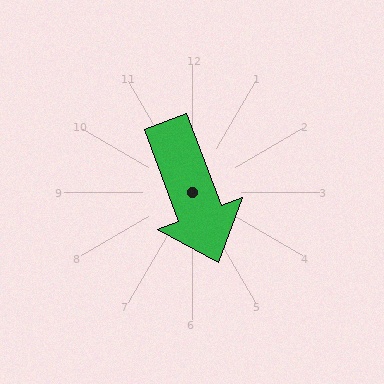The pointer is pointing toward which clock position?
Roughly 5 o'clock.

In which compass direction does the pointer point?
South.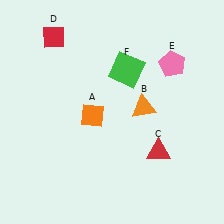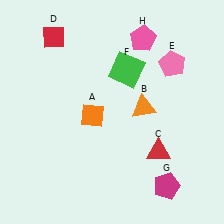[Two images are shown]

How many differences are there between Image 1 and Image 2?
There are 2 differences between the two images.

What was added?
A magenta pentagon (G), a pink pentagon (H) were added in Image 2.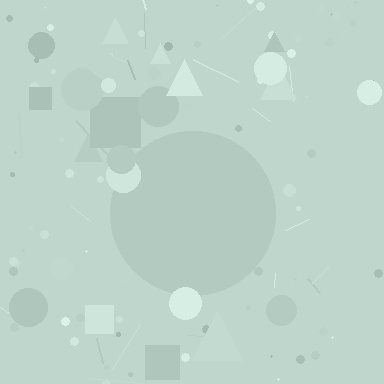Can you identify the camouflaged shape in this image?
The camouflaged shape is a circle.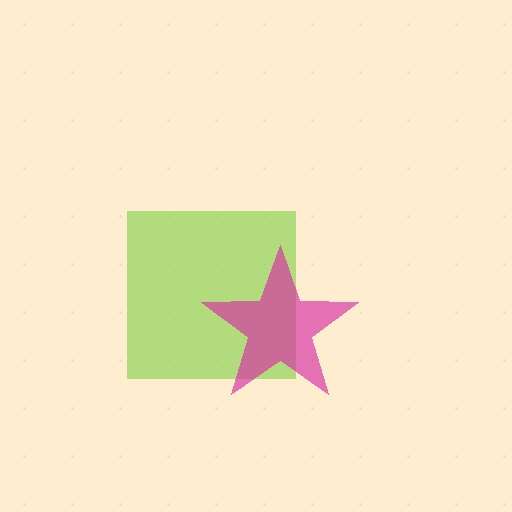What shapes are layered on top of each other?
The layered shapes are: a lime square, a magenta star.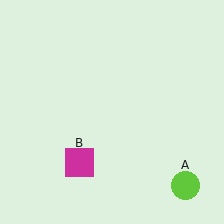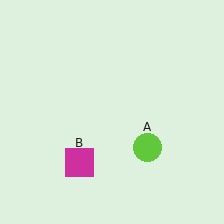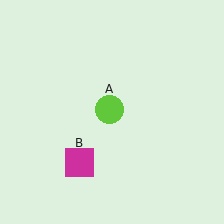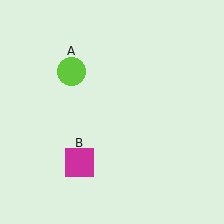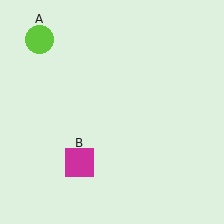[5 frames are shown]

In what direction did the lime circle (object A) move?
The lime circle (object A) moved up and to the left.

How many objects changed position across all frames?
1 object changed position: lime circle (object A).